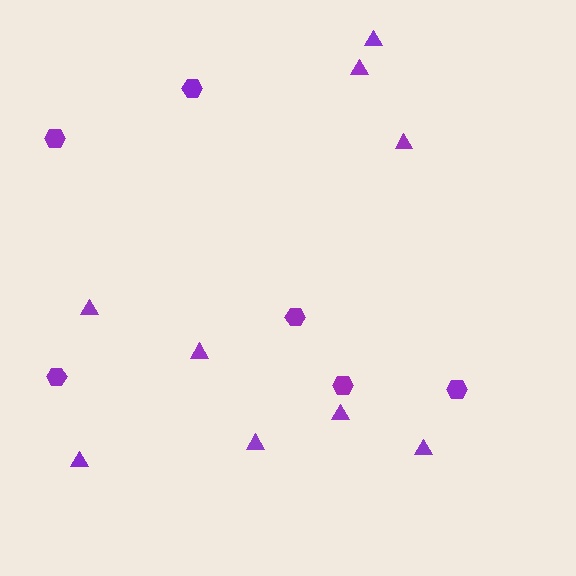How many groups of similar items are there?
There are 2 groups: one group of triangles (9) and one group of hexagons (6).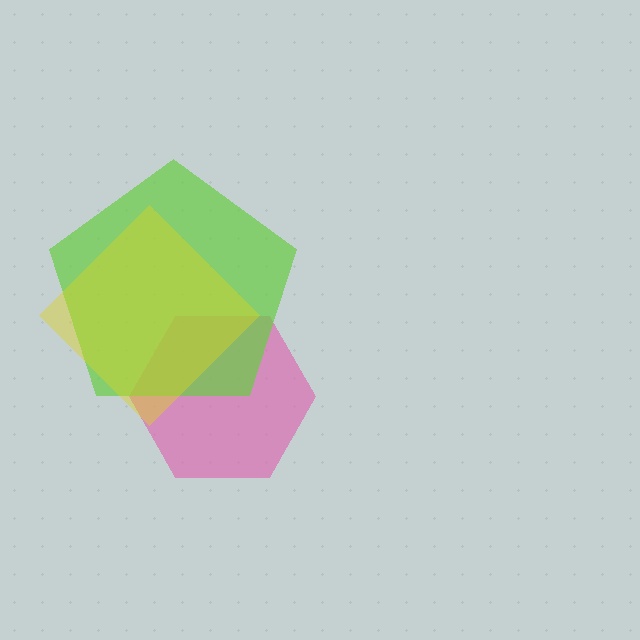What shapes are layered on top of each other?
The layered shapes are: a pink hexagon, a lime pentagon, a yellow diamond.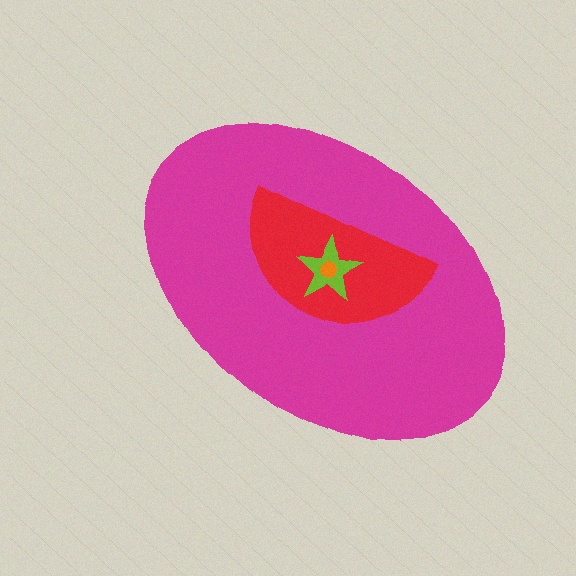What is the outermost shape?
The magenta ellipse.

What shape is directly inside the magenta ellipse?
The red semicircle.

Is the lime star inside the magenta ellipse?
Yes.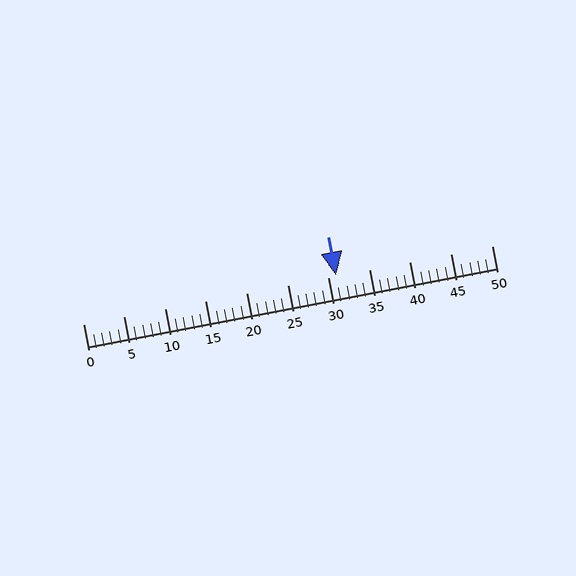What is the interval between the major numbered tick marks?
The major tick marks are spaced 5 units apart.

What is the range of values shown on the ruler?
The ruler shows values from 0 to 50.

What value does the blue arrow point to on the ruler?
The blue arrow points to approximately 31.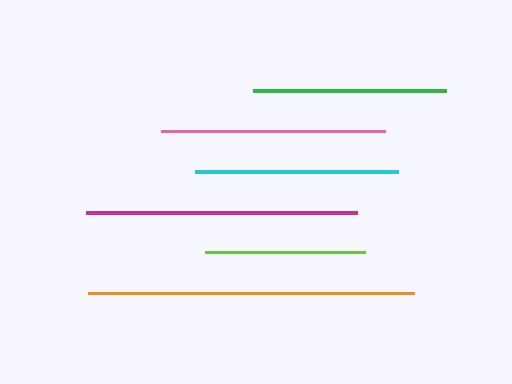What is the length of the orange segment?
The orange segment is approximately 326 pixels long.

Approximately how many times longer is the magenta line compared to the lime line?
The magenta line is approximately 1.7 times the length of the lime line.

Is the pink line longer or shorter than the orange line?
The orange line is longer than the pink line.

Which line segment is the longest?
The orange line is the longest at approximately 326 pixels.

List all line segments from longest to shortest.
From longest to shortest: orange, magenta, pink, cyan, green, lime.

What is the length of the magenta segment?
The magenta segment is approximately 271 pixels long.